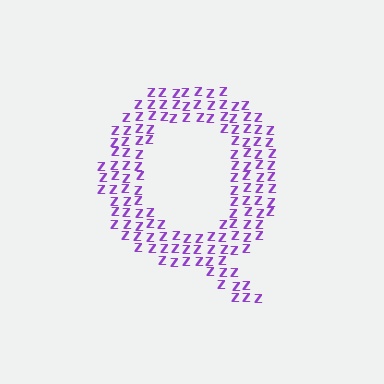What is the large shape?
The large shape is the letter Q.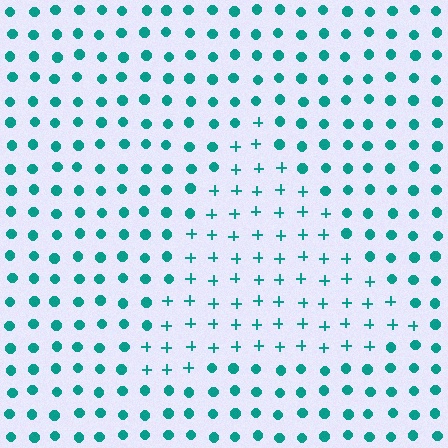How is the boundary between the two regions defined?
The boundary is defined by a change in element shape: plus signs inside vs. circles outside. All elements share the same color and spacing.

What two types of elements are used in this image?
The image uses plus signs inside the triangle region and circles outside it.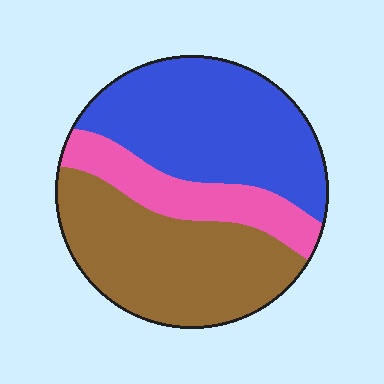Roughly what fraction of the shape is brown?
Brown covers roughly 40% of the shape.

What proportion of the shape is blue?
Blue covers around 40% of the shape.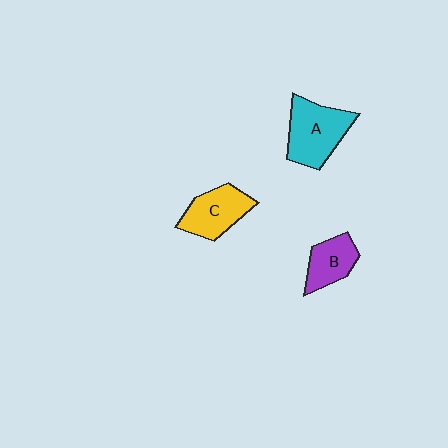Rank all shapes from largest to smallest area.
From largest to smallest: A (cyan), C (yellow), B (purple).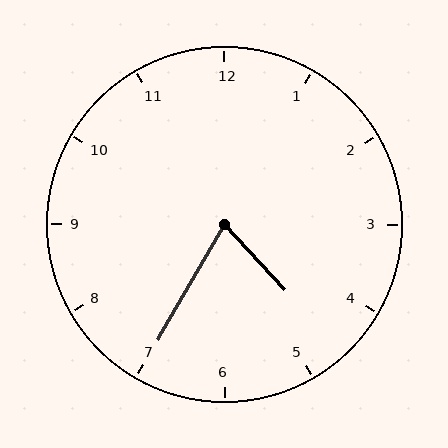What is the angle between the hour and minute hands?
Approximately 72 degrees.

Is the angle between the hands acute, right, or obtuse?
It is acute.